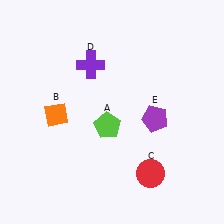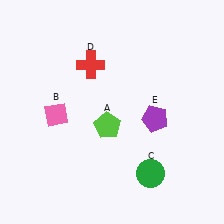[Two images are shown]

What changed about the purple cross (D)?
In Image 1, D is purple. In Image 2, it changed to red.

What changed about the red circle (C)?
In Image 1, C is red. In Image 2, it changed to green.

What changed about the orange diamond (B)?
In Image 1, B is orange. In Image 2, it changed to pink.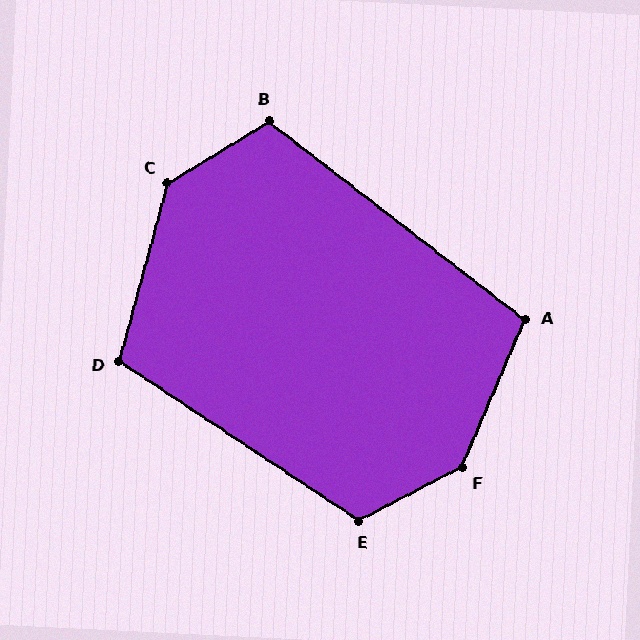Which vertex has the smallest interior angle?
A, at approximately 105 degrees.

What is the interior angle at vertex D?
Approximately 109 degrees (obtuse).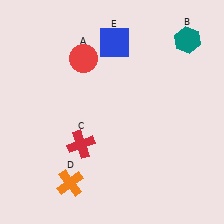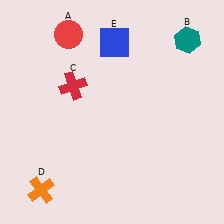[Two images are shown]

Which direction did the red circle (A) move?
The red circle (A) moved up.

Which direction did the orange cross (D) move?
The orange cross (D) moved left.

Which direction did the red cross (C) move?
The red cross (C) moved up.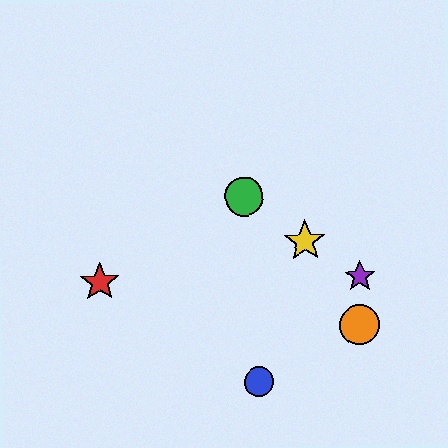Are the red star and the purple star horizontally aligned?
Yes, both are at y≈282.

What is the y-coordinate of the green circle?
The green circle is at y≈197.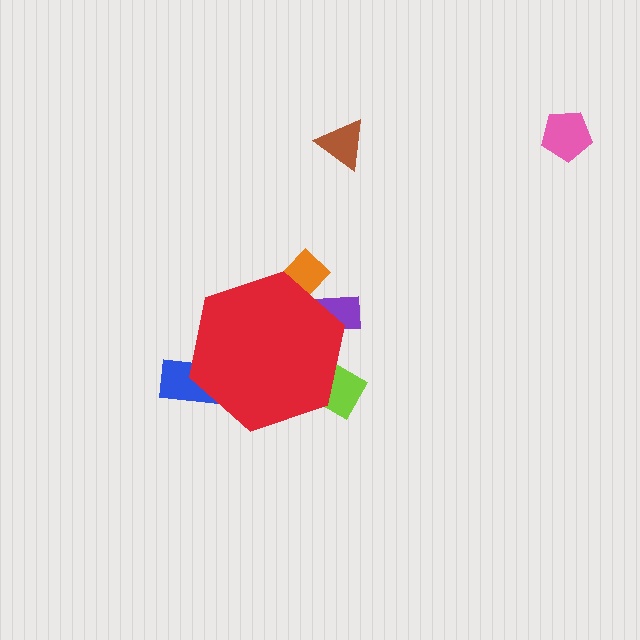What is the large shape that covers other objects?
A red hexagon.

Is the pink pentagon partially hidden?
No, the pink pentagon is fully visible.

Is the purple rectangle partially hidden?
Yes, the purple rectangle is partially hidden behind the red hexagon.